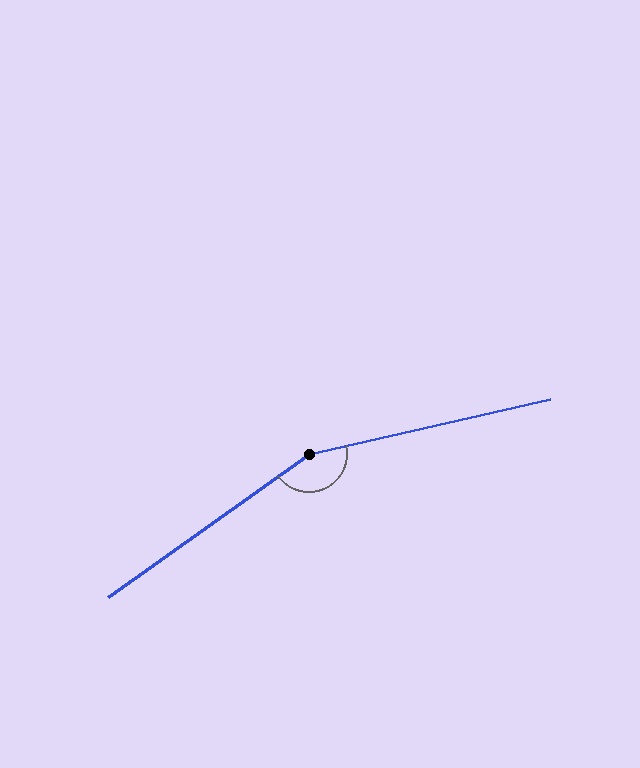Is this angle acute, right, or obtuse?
It is obtuse.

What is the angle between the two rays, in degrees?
Approximately 157 degrees.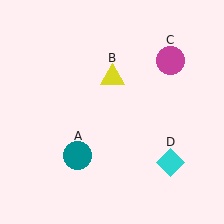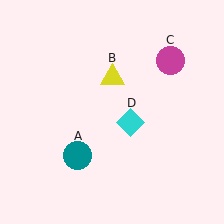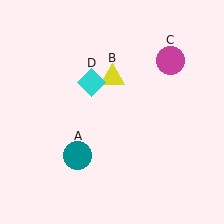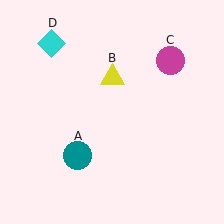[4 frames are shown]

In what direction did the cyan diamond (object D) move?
The cyan diamond (object D) moved up and to the left.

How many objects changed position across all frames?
1 object changed position: cyan diamond (object D).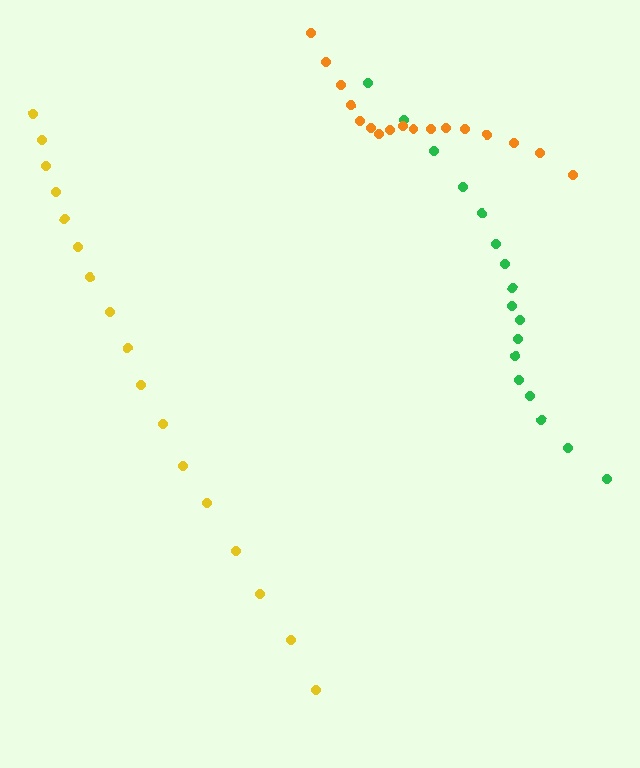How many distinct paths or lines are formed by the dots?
There are 3 distinct paths.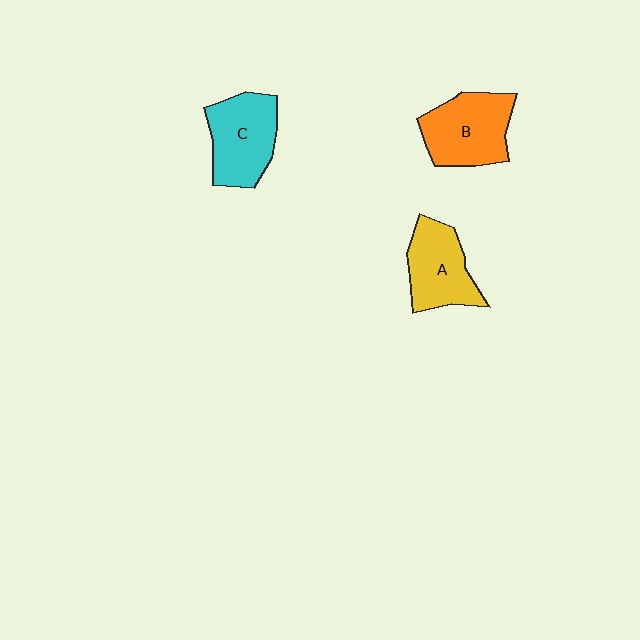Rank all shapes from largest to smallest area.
From largest to smallest: B (orange), C (cyan), A (yellow).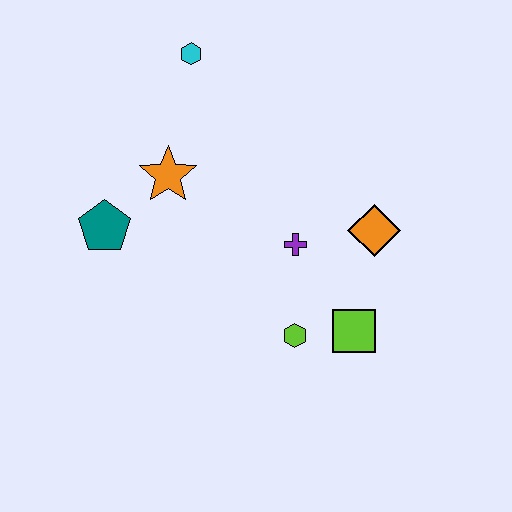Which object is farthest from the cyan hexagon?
The lime square is farthest from the cyan hexagon.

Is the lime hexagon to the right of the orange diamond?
No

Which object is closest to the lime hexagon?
The lime square is closest to the lime hexagon.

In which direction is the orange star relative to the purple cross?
The orange star is to the left of the purple cross.